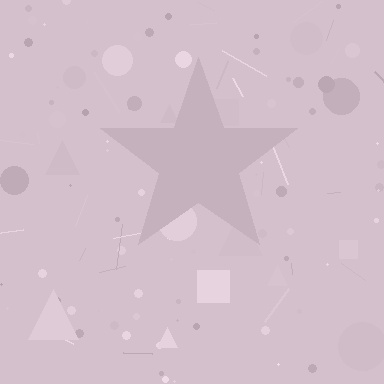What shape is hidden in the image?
A star is hidden in the image.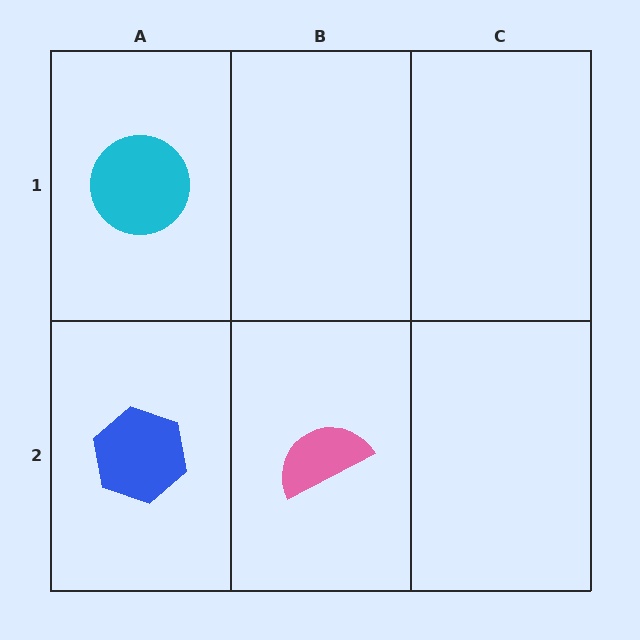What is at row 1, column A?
A cyan circle.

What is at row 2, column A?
A blue hexagon.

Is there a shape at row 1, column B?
No, that cell is empty.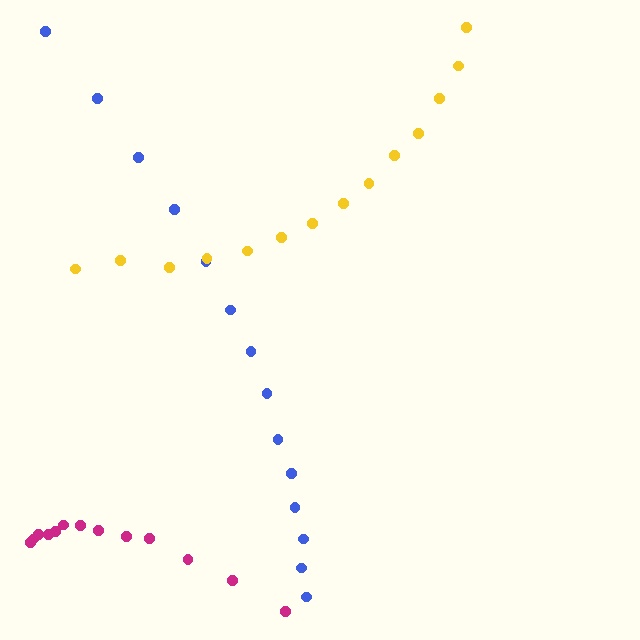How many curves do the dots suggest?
There are 3 distinct paths.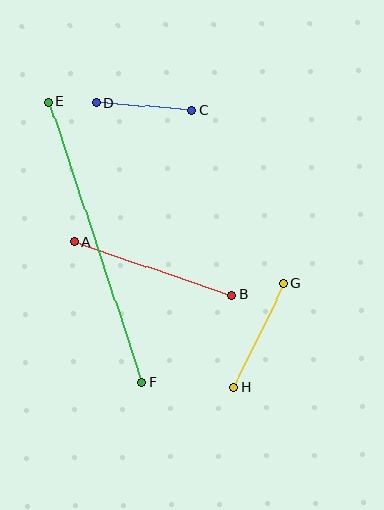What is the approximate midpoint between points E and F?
The midpoint is at approximately (95, 242) pixels.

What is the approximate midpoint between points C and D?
The midpoint is at approximately (144, 107) pixels.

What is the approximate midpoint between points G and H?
The midpoint is at approximately (259, 335) pixels.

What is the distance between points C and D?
The distance is approximately 96 pixels.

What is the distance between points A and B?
The distance is approximately 167 pixels.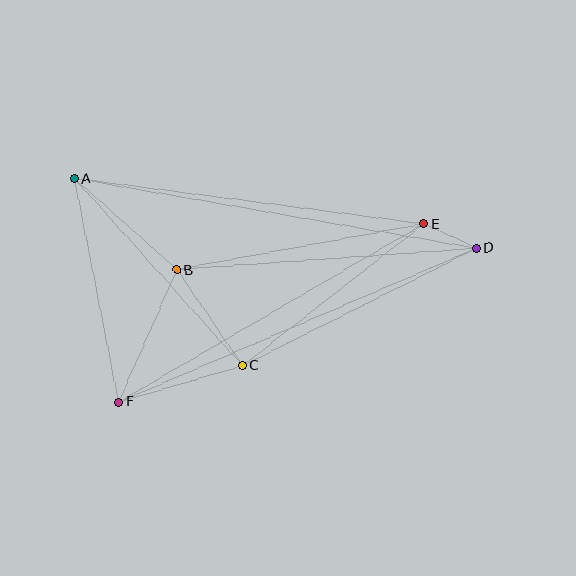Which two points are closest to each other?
Points D and E are closest to each other.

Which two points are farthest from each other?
Points A and D are farthest from each other.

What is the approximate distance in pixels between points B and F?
The distance between B and F is approximately 145 pixels.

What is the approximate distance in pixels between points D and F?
The distance between D and F is approximately 389 pixels.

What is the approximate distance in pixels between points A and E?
The distance between A and E is approximately 352 pixels.